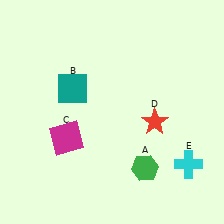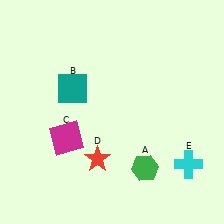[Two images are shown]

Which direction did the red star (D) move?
The red star (D) moved left.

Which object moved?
The red star (D) moved left.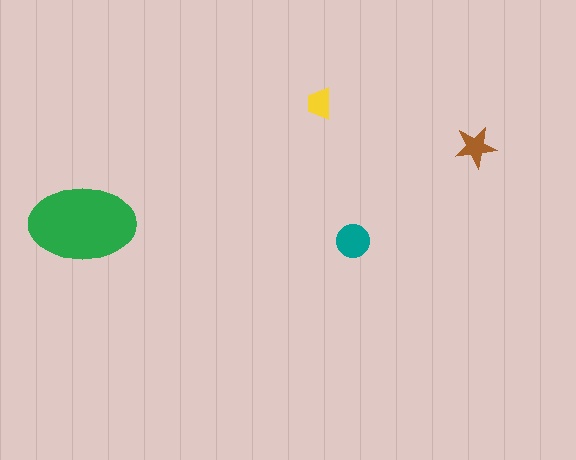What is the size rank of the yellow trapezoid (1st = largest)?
4th.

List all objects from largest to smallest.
The green ellipse, the teal circle, the brown star, the yellow trapezoid.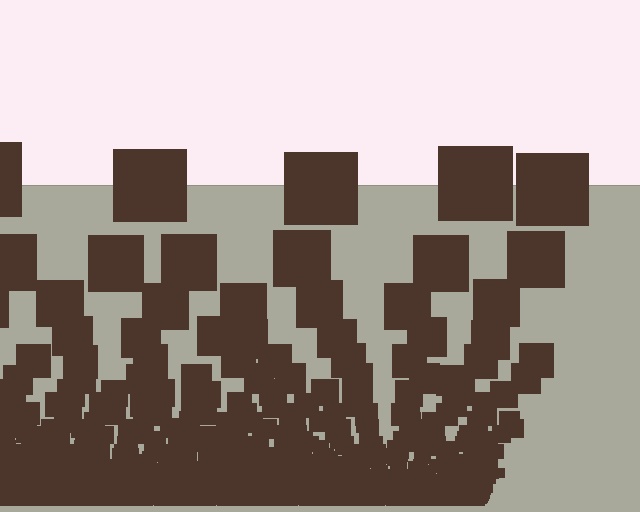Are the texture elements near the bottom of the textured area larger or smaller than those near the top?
Smaller. The gradient is inverted — elements near the bottom are smaller and denser.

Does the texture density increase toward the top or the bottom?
Density increases toward the bottom.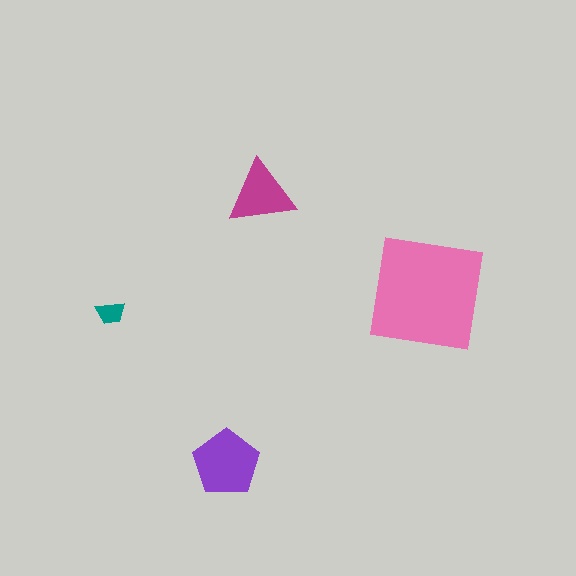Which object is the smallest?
The teal trapezoid.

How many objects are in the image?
There are 4 objects in the image.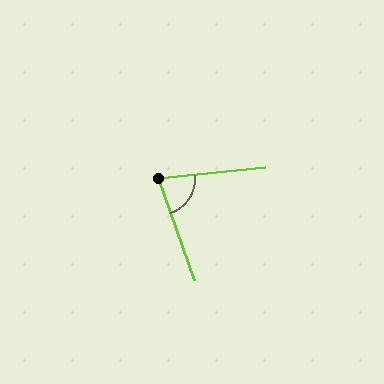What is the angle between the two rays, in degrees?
Approximately 77 degrees.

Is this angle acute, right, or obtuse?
It is acute.